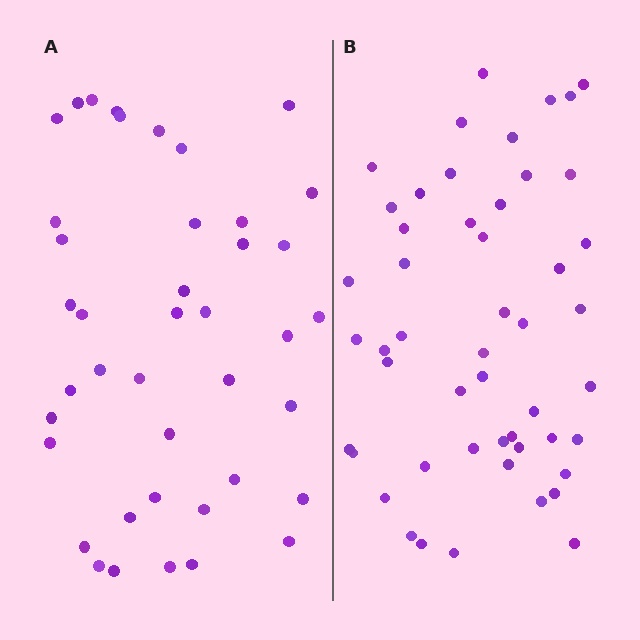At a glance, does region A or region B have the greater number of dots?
Region B (the right region) has more dots.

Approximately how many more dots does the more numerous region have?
Region B has roughly 8 or so more dots than region A.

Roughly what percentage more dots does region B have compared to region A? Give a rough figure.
About 20% more.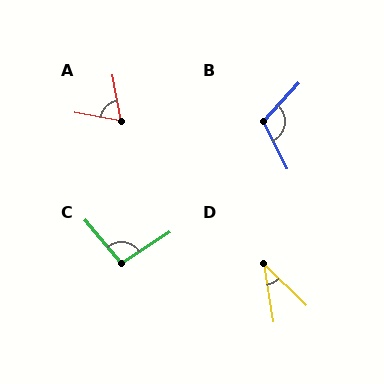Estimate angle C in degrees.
Approximately 97 degrees.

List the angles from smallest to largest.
D (36°), A (70°), C (97°), B (112°).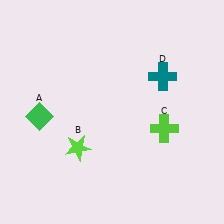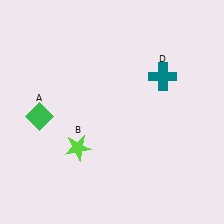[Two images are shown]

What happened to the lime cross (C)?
The lime cross (C) was removed in Image 2. It was in the bottom-right area of Image 1.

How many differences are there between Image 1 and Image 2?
There is 1 difference between the two images.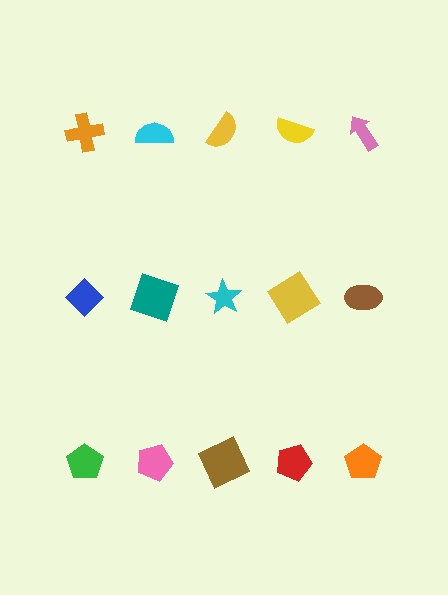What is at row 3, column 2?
A pink pentagon.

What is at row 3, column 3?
A brown square.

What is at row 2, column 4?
A yellow diamond.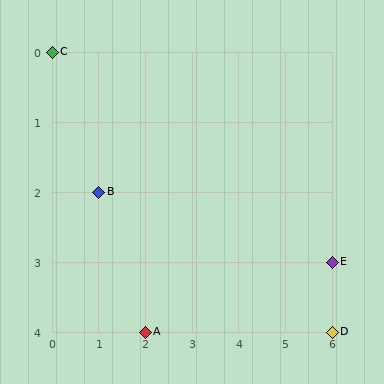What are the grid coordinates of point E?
Point E is at grid coordinates (6, 3).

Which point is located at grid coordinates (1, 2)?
Point B is at (1, 2).